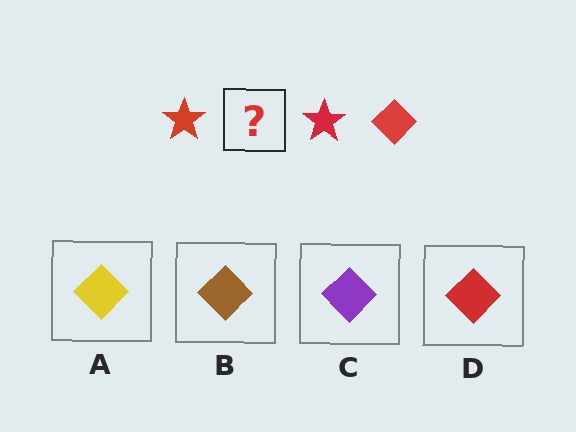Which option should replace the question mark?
Option D.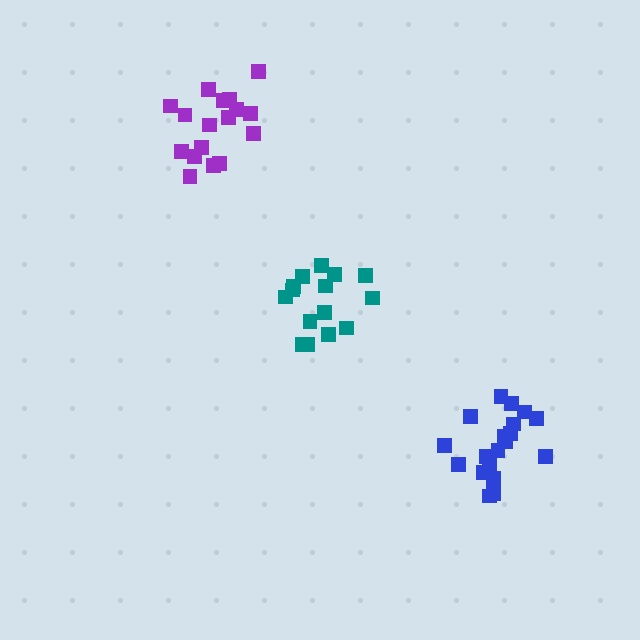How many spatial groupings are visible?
There are 3 spatial groupings.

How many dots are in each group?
Group 1: 20 dots, Group 2: 17 dots, Group 3: 15 dots (52 total).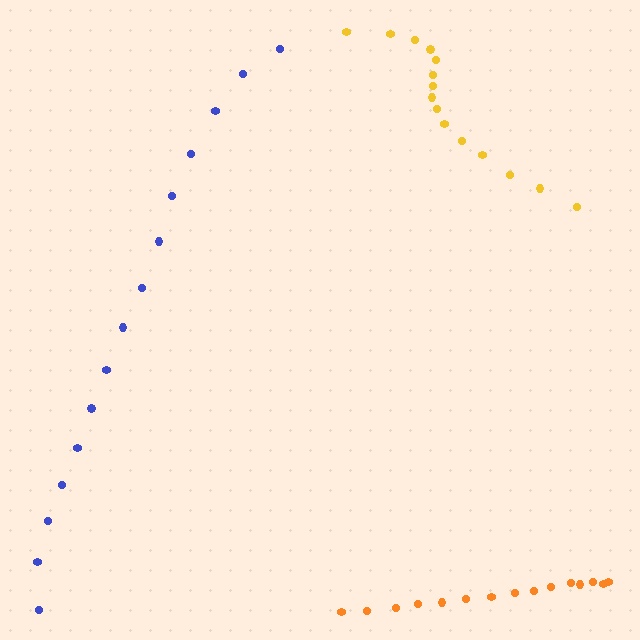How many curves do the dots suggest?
There are 3 distinct paths.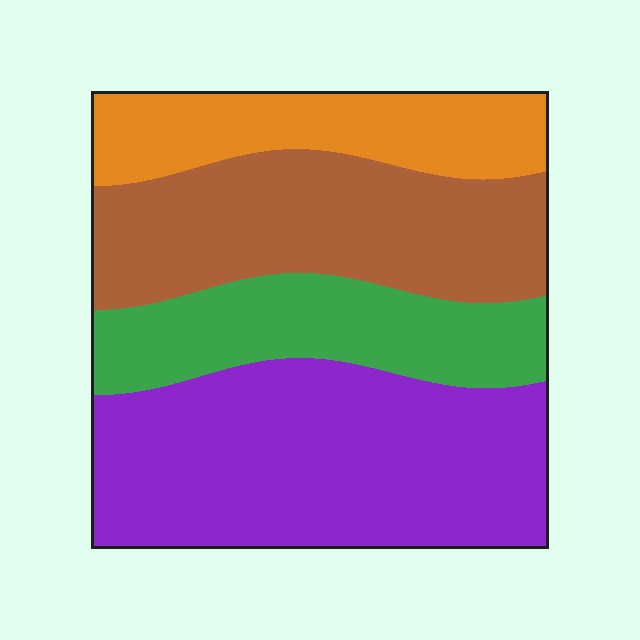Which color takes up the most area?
Purple, at roughly 40%.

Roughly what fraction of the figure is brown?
Brown covers around 25% of the figure.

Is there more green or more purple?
Purple.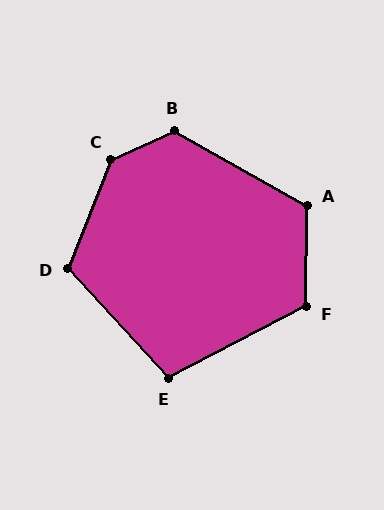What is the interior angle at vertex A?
Approximately 119 degrees (obtuse).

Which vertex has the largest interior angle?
C, at approximately 136 degrees.